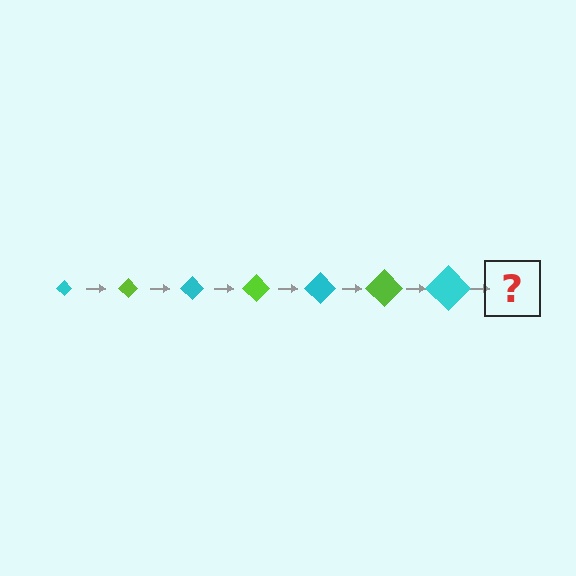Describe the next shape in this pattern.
It should be a lime diamond, larger than the previous one.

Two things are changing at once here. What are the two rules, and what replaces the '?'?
The two rules are that the diamond grows larger each step and the color cycles through cyan and lime. The '?' should be a lime diamond, larger than the previous one.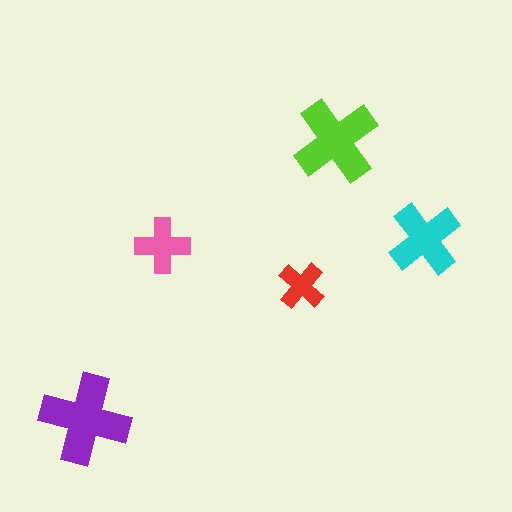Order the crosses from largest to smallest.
the purple one, the lime one, the cyan one, the pink one, the red one.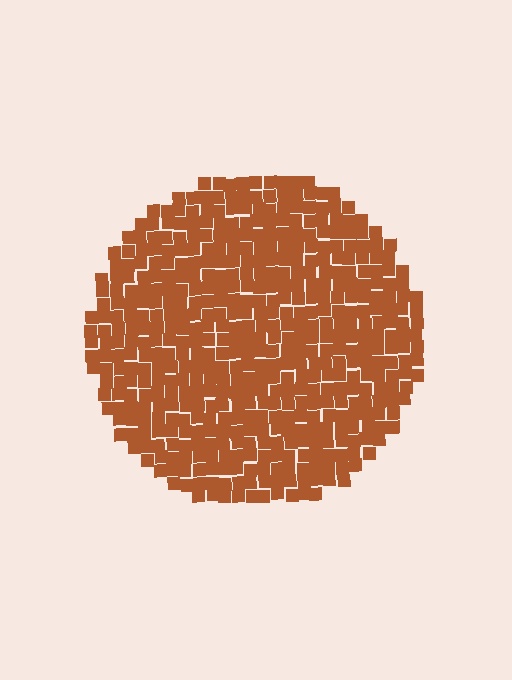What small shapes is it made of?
It is made of small squares.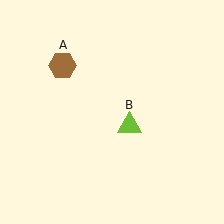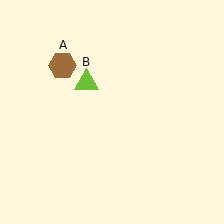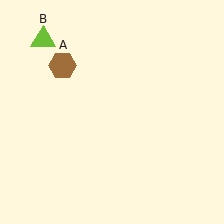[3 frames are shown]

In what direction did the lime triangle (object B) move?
The lime triangle (object B) moved up and to the left.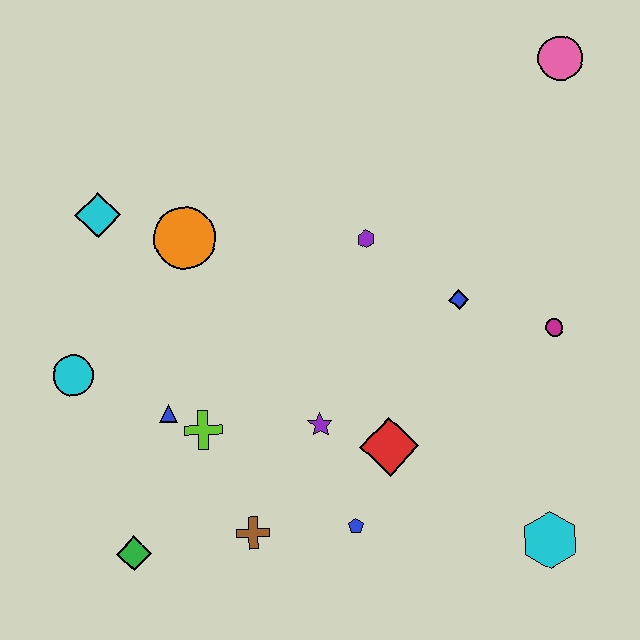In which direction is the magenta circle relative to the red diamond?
The magenta circle is to the right of the red diamond.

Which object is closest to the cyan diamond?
The orange circle is closest to the cyan diamond.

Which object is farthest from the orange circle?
The cyan hexagon is farthest from the orange circle.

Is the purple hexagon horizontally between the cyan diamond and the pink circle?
Yes